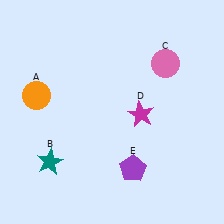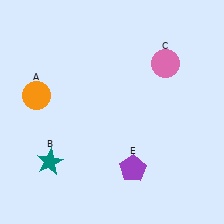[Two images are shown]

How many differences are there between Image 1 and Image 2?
There is 1 difference between the two images.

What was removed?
The magenta star (D) was removed in Image 2.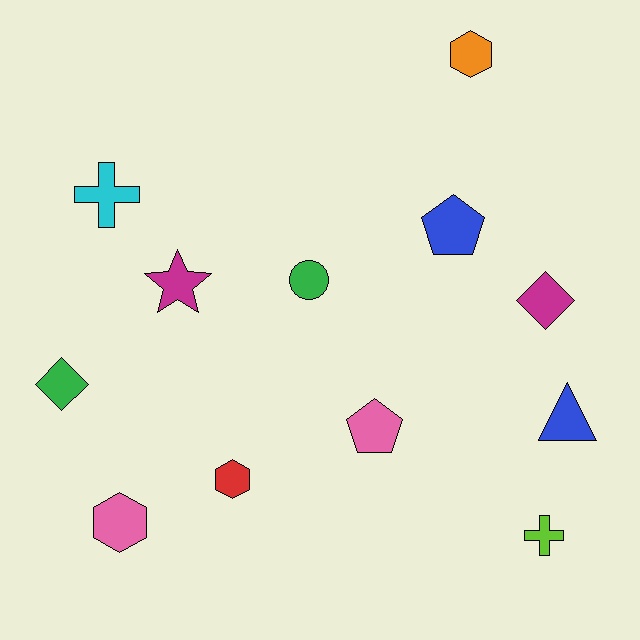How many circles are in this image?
There is 1 circle.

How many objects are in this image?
There are 12 objects.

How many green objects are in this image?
There are 2 green objects.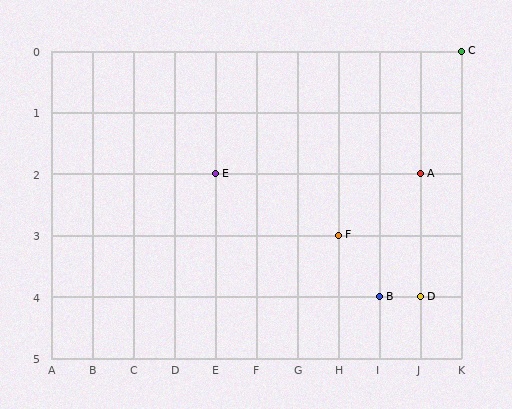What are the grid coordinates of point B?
Point B is at grid coordinates (I, 4).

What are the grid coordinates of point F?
Point F is at grid coordinates (H, 3).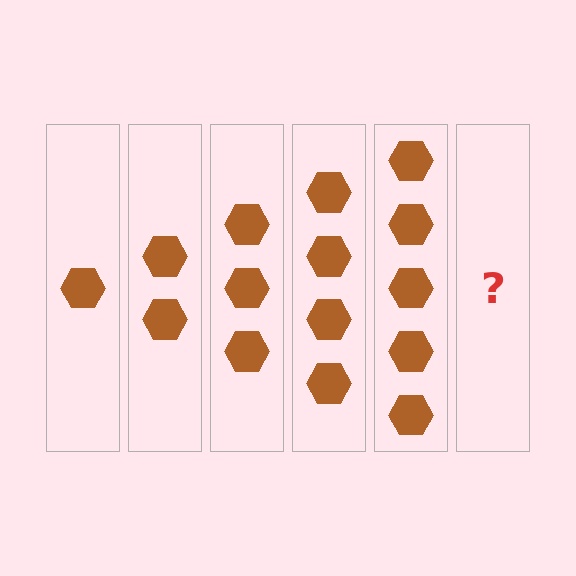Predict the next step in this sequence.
The next step is 6 hexagons.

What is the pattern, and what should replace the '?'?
The pattern is that each step adds one more hexagon. The '?' should be 6 hexagons.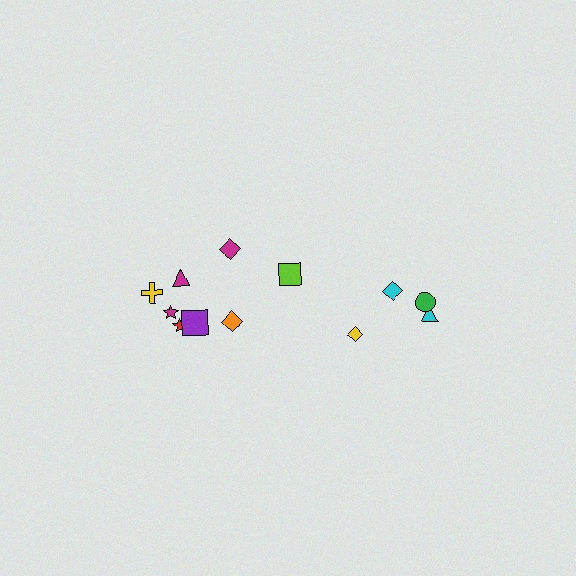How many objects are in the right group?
There are 4 objects.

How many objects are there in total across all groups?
There are 12 objects.